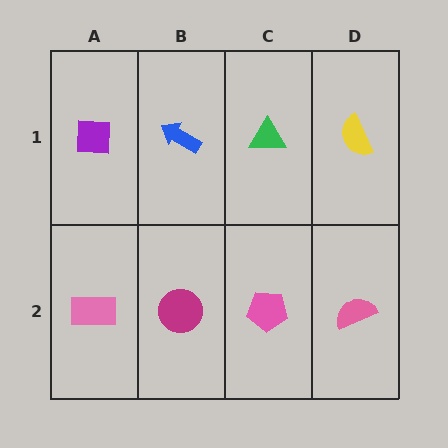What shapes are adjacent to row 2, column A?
A purple square (row 1, column A), a magenta circle (row 2, column B).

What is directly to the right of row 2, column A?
A magenta circle.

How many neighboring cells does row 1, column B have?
3.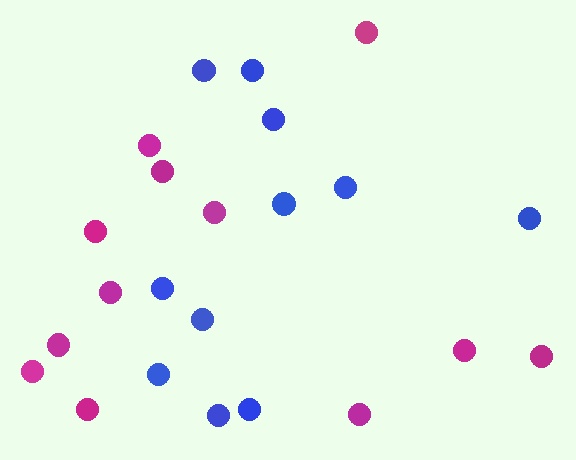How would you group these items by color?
There are 2 groups: one group of blue circles (11) and one group of magenta circles (12).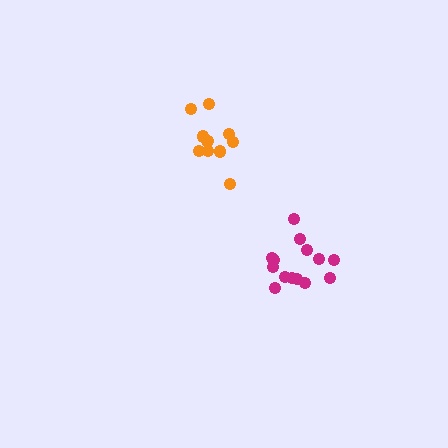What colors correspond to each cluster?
The clusters are colored: orange, magenta.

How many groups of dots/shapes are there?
There are 2 groups.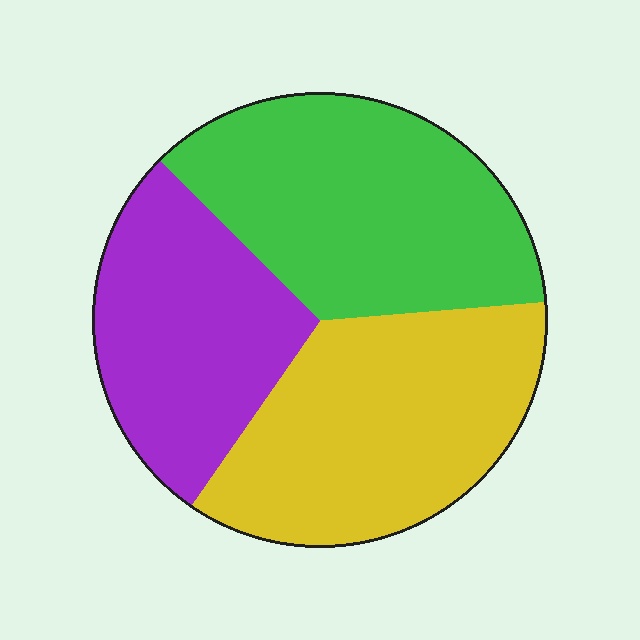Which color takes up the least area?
Purple, at roughly 30%.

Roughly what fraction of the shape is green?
Green takes up about three eighths (3/8) of the shape.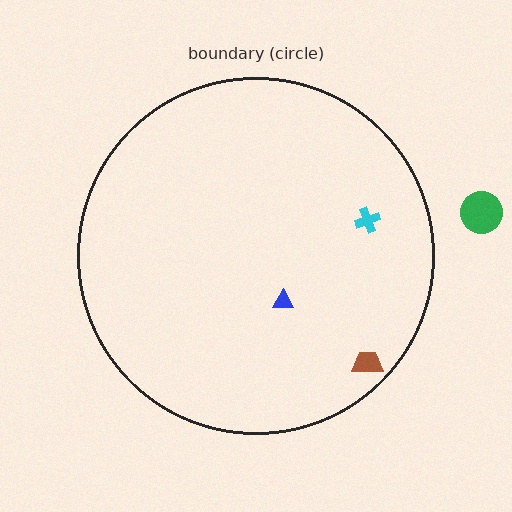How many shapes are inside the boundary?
3 inside, 1 outside.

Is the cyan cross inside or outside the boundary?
Inside.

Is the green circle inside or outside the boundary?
Outside.